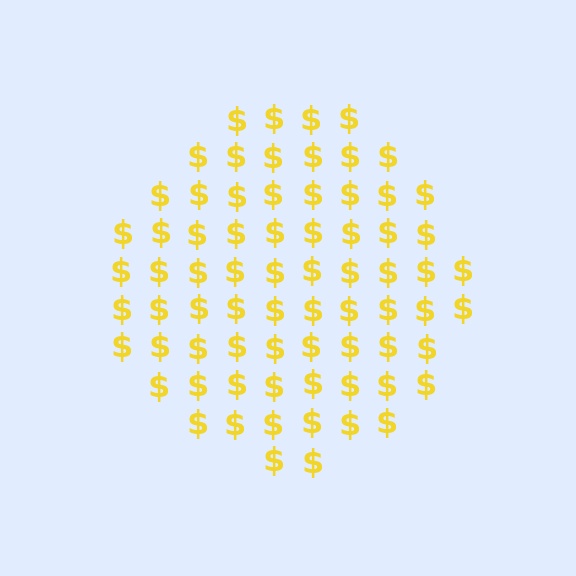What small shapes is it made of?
It is made of small dollar signs.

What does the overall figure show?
The overall figure shows a circle.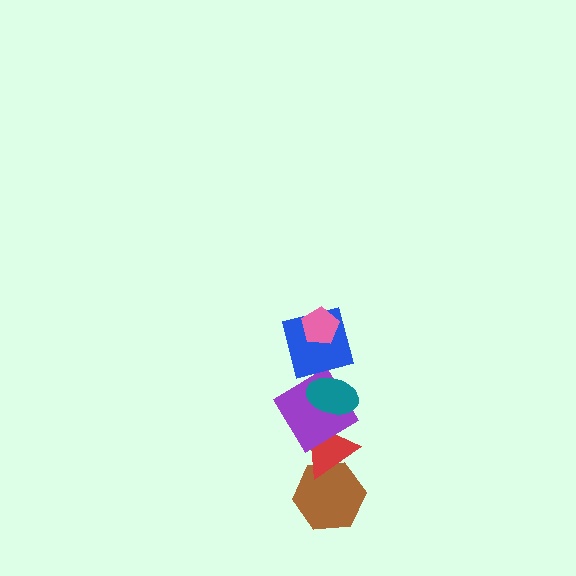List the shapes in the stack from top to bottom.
From top to bottom: the pink pentagon, the blue square, the teal ellipse, the purple diamond, the red triangle, the brown hexagon.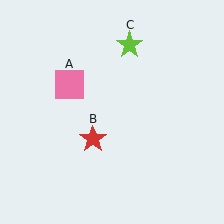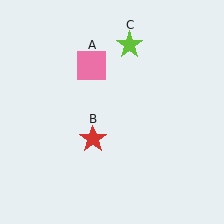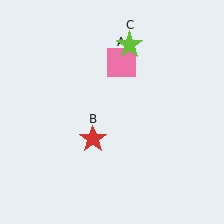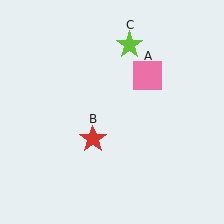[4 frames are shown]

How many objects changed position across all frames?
1 object changed position: pink square (object A).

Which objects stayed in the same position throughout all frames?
Red star (object B) and lime star (object C) remained stationary.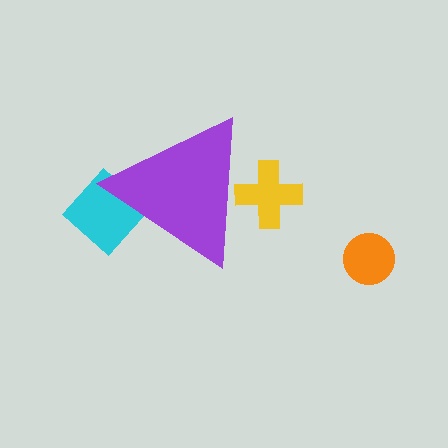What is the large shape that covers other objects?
A purple triangle.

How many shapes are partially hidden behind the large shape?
2 shapes are partially hidden.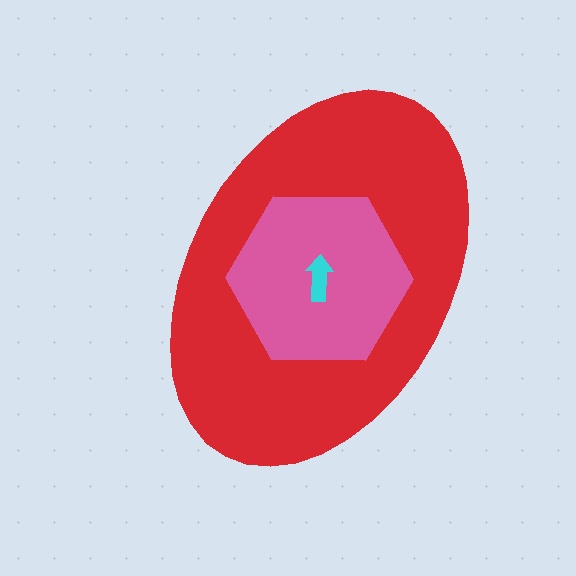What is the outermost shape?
The red ellipse.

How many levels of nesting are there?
3.